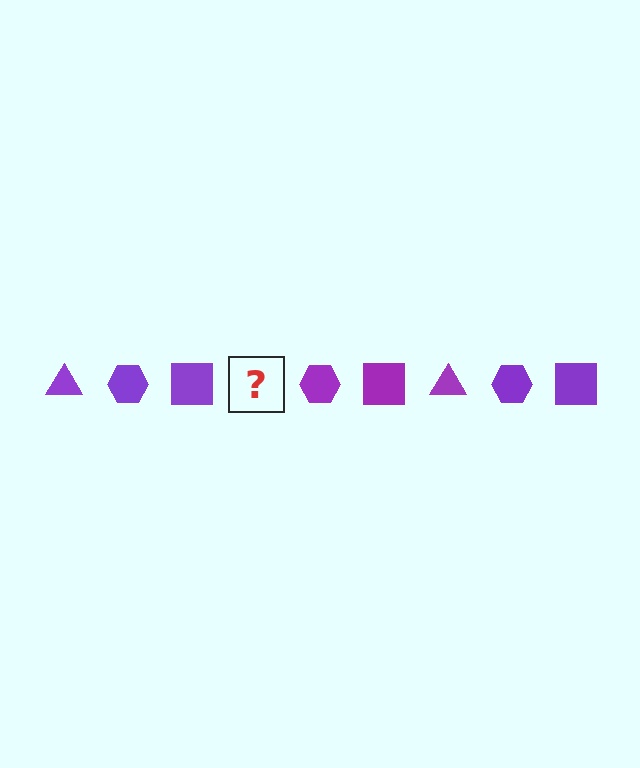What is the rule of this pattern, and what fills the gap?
The rule is that the pattern cycles through triangle, hexagon, square shapes in purple. The gap should be filled with a purple triangle.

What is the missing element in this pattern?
The missing element is a purple triangle.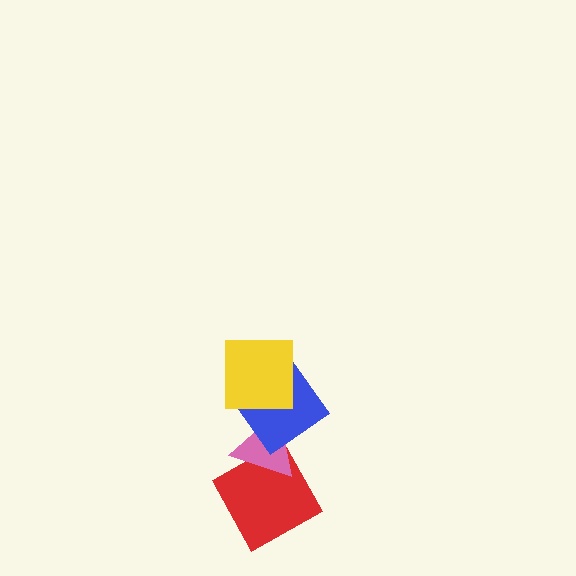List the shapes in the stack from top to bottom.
From top to bottom: the yellow square, the blue diamond, the pink triangle, the red square.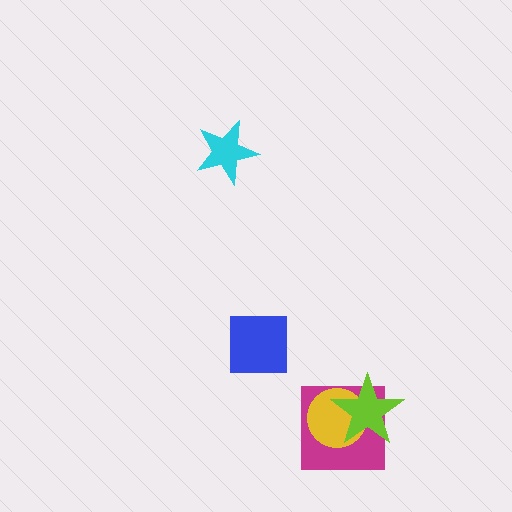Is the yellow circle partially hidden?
Yes, it is partially covered by another shape.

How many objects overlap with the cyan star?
0 objects overlap with the cyan star.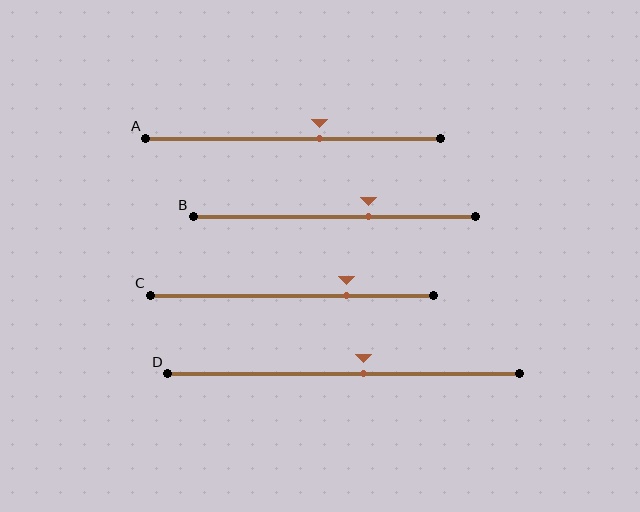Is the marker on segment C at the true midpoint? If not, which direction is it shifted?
No, the marker on segment C is shifted to the right by about 19% of the segment length.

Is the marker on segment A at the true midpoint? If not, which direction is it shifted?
No, the marker on segment A is shifted to the right by about 9% of the segment length.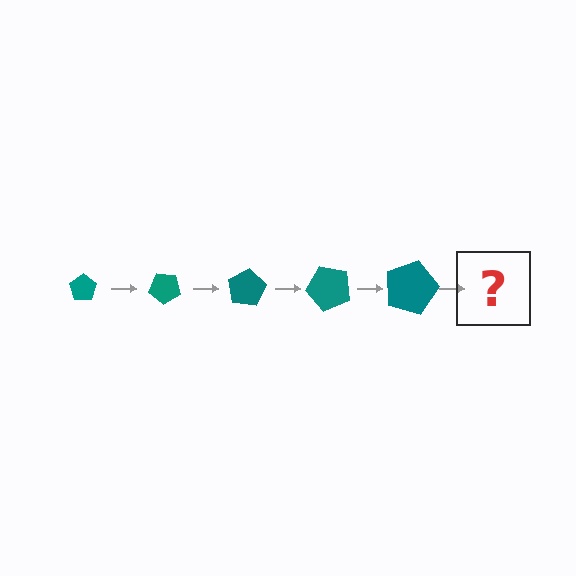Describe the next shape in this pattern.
It should be a pentagon, larger than the previous one and rotated 200 degrees from the start.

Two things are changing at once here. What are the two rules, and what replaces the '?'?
The two rules are that the pentagon grows larger each step and it rotates 40 degrees each step. The '?' should be a pentagon, larger than the previous one and rotated 200 degrees from the start.